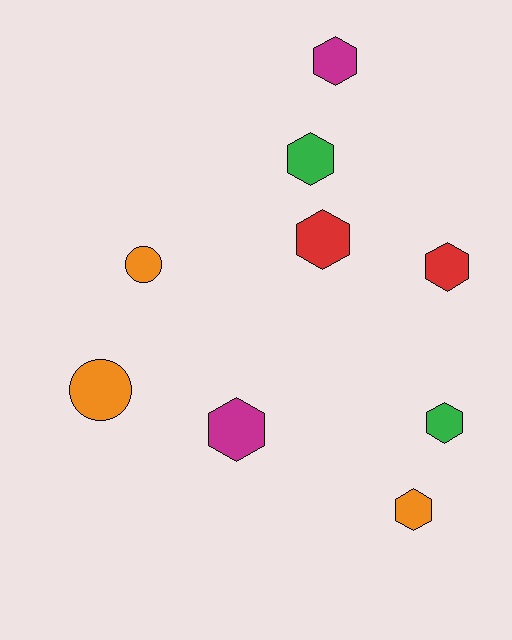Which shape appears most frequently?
Hexagon, with 7 objects.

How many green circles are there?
There are no green circles.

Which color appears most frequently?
Orange, with 3 objects.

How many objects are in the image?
There are 9 objects.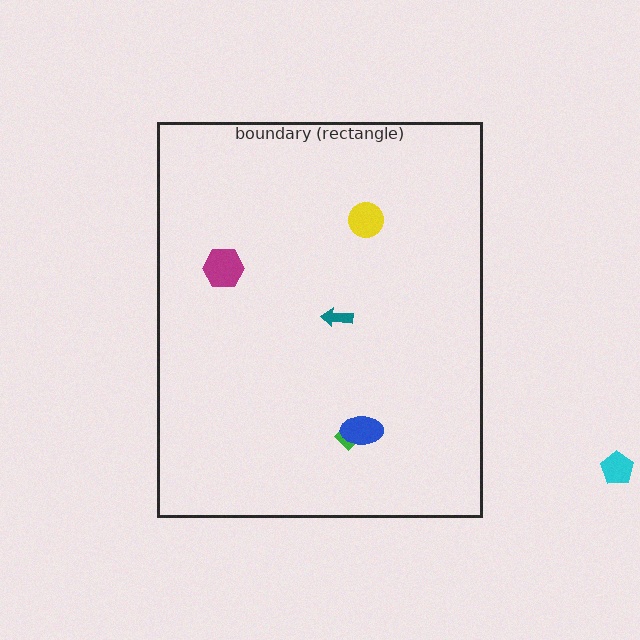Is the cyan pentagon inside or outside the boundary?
Outside.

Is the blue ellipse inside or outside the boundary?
Inside.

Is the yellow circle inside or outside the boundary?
Inside.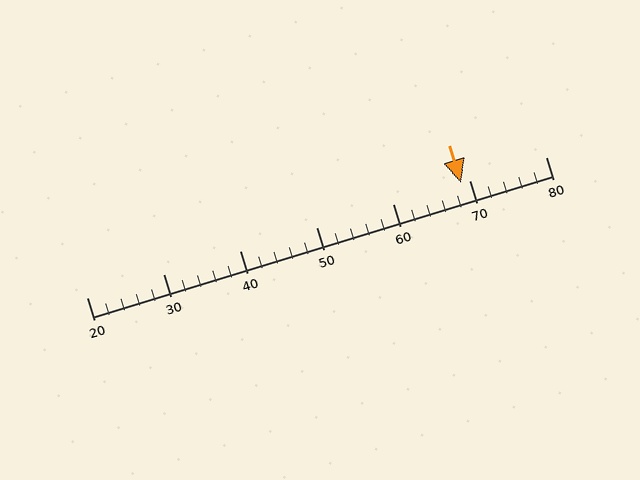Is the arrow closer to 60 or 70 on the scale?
The arrow is closer to 70.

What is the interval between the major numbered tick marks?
The major tick marks are spaced 10 units apart.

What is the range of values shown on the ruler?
The ruler shows values from 20 to 80.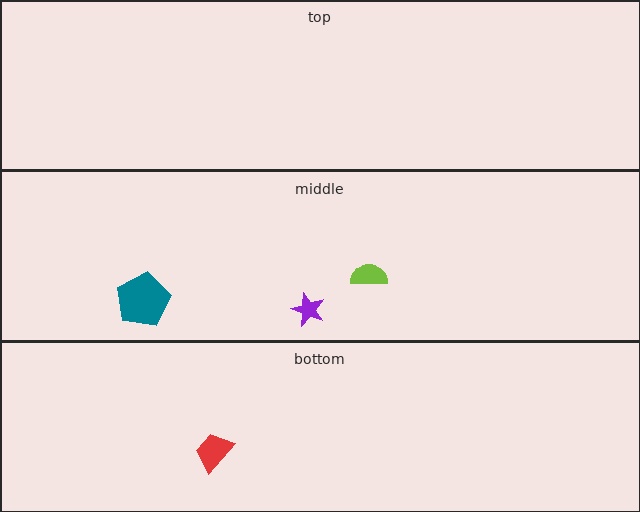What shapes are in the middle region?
The purple star, the lime semicircle, the teal pentagon.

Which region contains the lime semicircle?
The middle region.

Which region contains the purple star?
The middle region.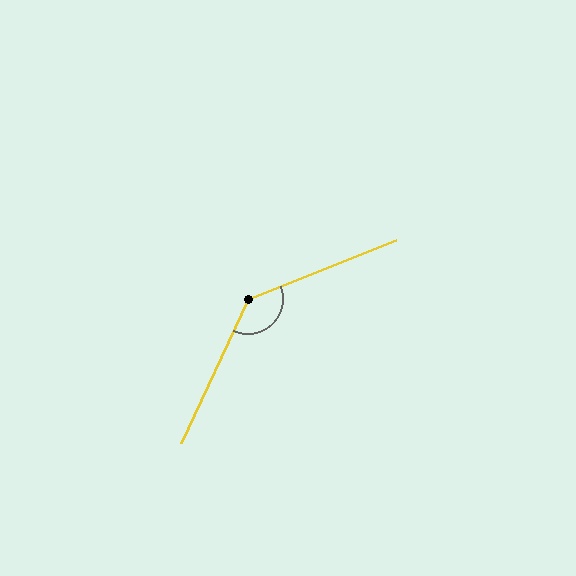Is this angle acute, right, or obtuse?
It is obtuse.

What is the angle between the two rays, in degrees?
Approximately 136 degrees.